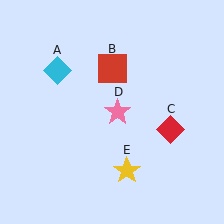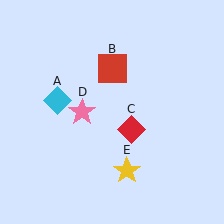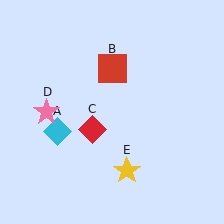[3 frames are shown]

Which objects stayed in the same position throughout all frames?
Red square (object B) and yellow star (object E) remained stationary.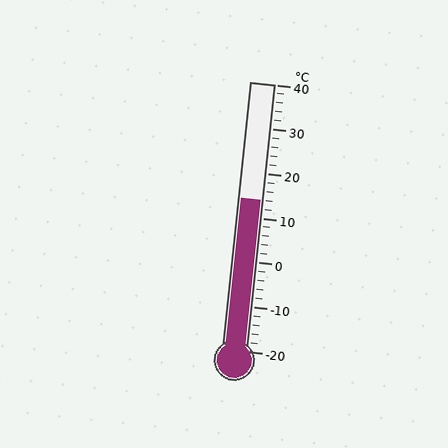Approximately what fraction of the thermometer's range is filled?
The thermometer is filled to approximately 55% of its range.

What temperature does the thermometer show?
The thermometer shows approximately 14°C.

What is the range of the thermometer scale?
The thermometer scale ranges from -20°C to 40°C.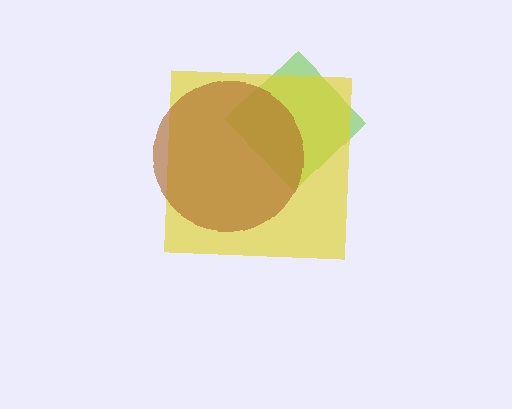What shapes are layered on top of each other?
The layered shapes are: a lime diamond, a yellow square, a brown circle.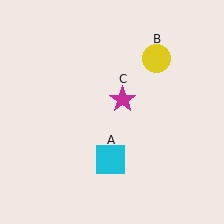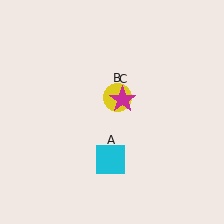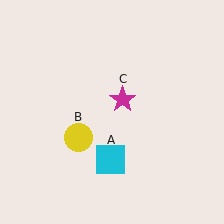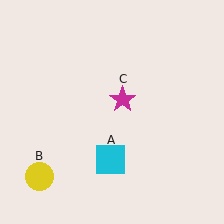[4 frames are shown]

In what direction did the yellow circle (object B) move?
The yellow circle (object B) moved down and to the left.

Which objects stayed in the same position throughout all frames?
Cyan square (object A) and magenta star (object C) remained stationary.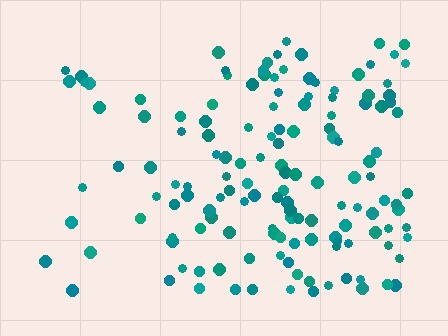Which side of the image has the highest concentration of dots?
The right.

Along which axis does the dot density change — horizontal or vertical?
Horizontal.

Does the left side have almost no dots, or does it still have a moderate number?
Still a moderate number, just noticeably fewer than the right.